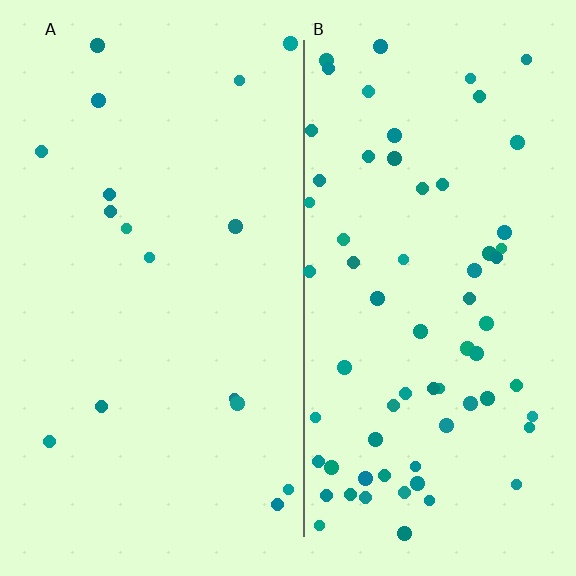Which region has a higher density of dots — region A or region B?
B (the right).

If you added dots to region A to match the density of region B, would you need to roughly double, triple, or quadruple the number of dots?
Approximately quadruple.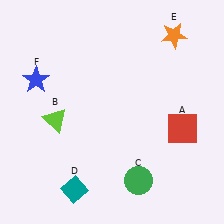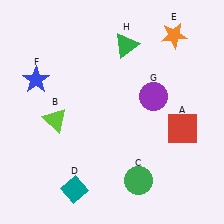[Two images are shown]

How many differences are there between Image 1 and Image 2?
There are 2 differences between the two images.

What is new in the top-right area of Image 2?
A green triangle (H) was added in the top-right area of Image 2.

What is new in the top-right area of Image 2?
A purple circle (G) was added in the top-right area of Image 2.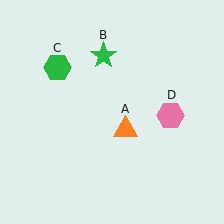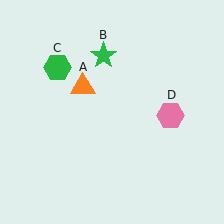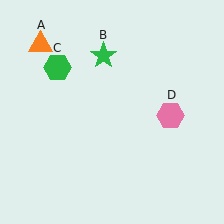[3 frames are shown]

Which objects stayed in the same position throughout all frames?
Green star (object B) and green hexagon (object C) and pink hexagon (object D) remained stationary.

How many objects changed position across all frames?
1 object changed position: orange triangle (object A).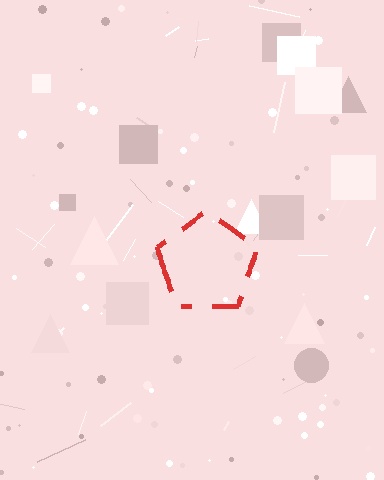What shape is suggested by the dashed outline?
The dashed outline suggests a pentagon.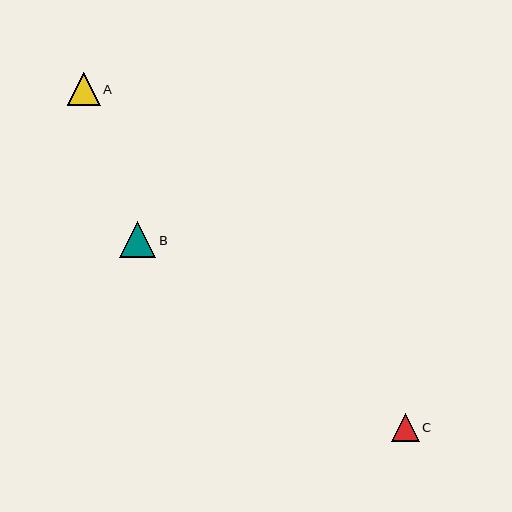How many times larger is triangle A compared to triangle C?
Triangle A is approximately 1.2 times the size of triangle C.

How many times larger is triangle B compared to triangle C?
Triangle B is approximately 1.3 times the size of triangle C.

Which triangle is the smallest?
Triangle C is the smallest with a size of approximately 27 pixels.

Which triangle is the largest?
Triangle B is the largest with a size of approximately 36 pixels.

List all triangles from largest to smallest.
From largest to smallest: B, A, C.